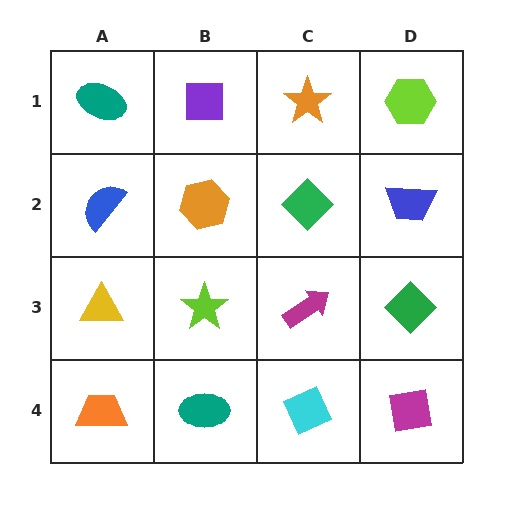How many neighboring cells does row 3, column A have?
3.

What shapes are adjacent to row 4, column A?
A yellow triangle (row 3, column A), a teal ellipse (row 4, column B).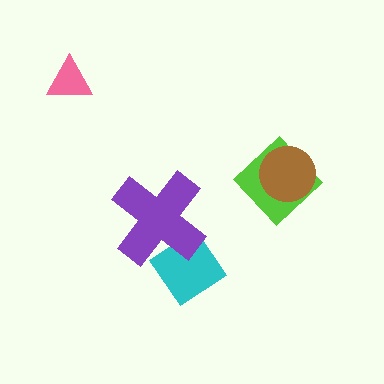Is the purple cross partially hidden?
No, no other shape covers it.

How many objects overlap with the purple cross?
1 object overlaps with the purple cross.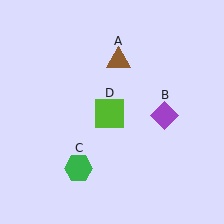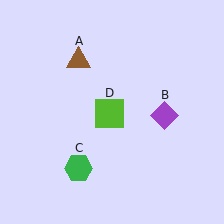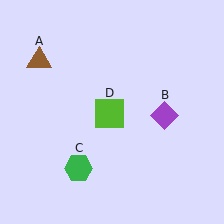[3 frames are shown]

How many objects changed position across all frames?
1 object changed position: brown triangle (object A).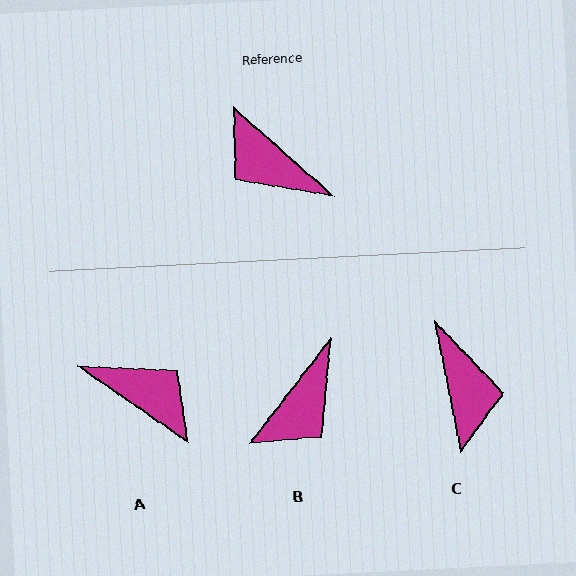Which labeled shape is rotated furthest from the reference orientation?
A, about 173 degrees away.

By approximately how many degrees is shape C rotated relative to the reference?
Approximately 143 degrees counter-clockwise.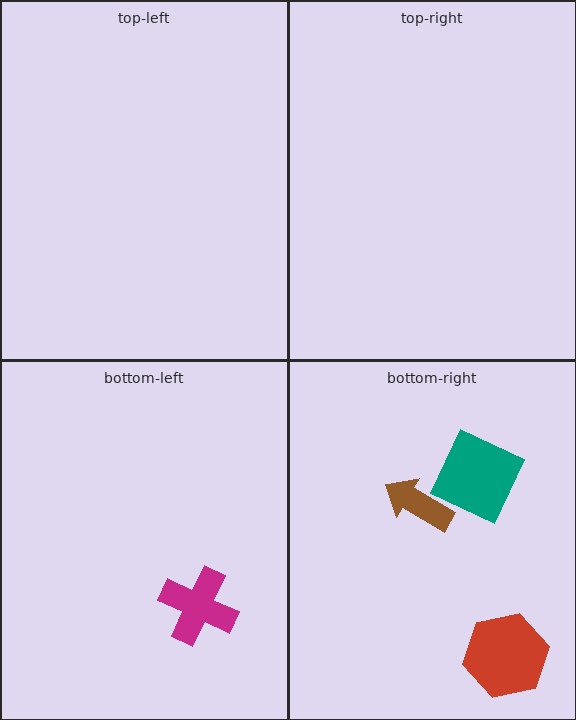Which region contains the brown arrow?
The bottom-right region.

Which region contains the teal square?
The bottom-right region.